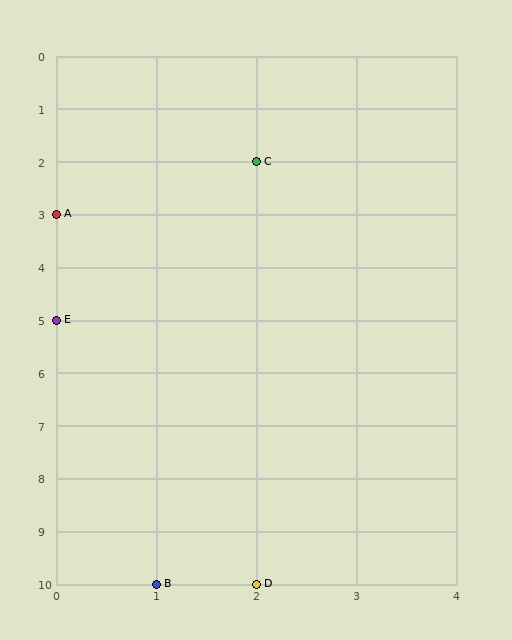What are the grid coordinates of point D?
Point D is at grid coordinates (2, 10).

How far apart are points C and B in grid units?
Points C and B are 1 column and 8 rows apart (about 8.1 grid units diagonally).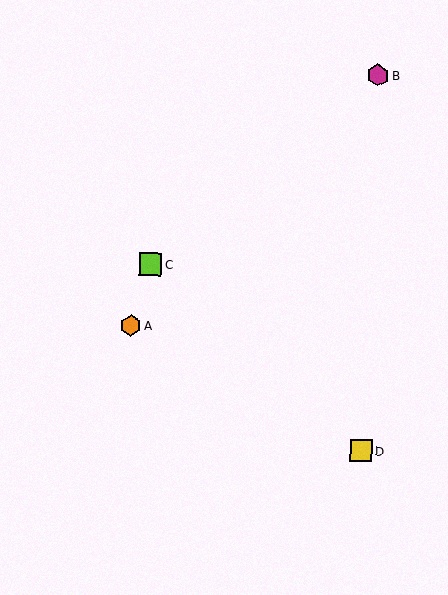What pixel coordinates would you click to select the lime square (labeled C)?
Click at (150, 264) to select the lime square C.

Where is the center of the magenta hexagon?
The center of the magenta hexagon is at (378, 75).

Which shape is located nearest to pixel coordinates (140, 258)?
The lime square (labeled C) at (150, 264) is nearest to that location.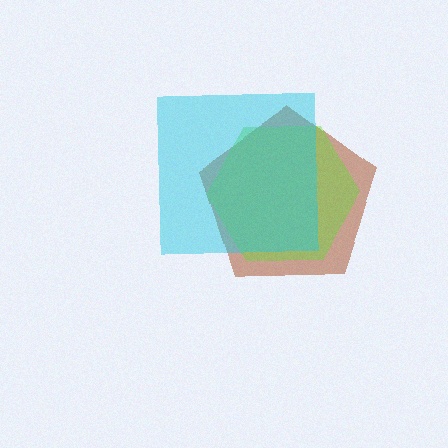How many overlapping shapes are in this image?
There are 3 overlapping shapes in the image.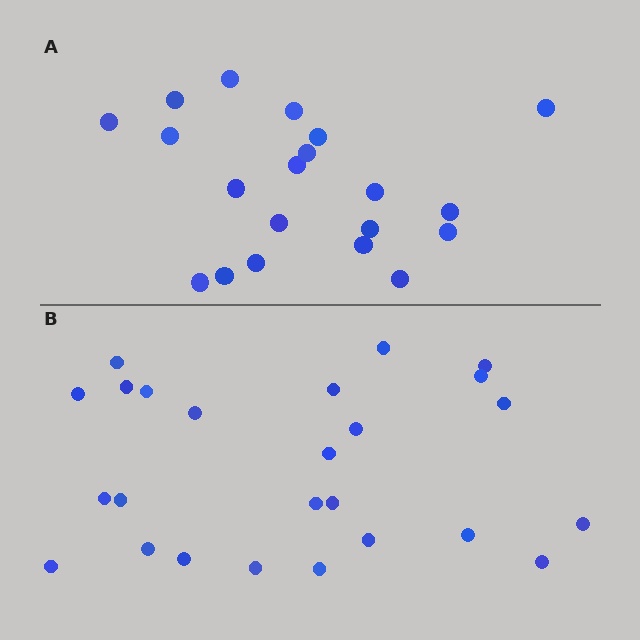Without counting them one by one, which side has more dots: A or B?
Region B (the bottom region) has more dots.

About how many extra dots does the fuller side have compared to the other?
Region B has about 5 more dots than region A.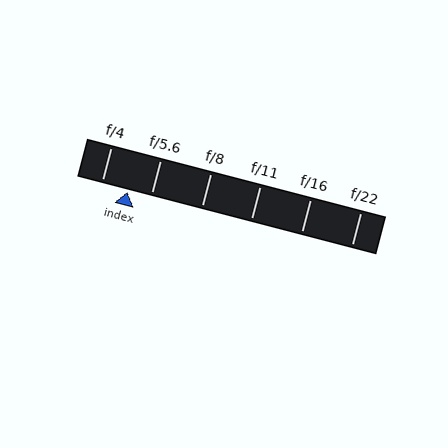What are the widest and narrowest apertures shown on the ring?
The widest aperture shown is f/4 and the narrowest is f/22.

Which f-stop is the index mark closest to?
The index mark is closest to f/5.6.